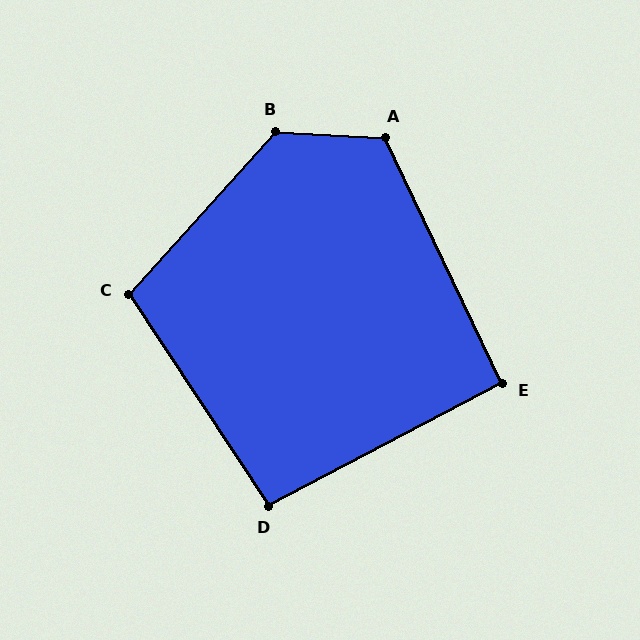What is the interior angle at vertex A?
Approximately 119 degrees (obtuse).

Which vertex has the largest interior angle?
B, at approximately 129 degrees.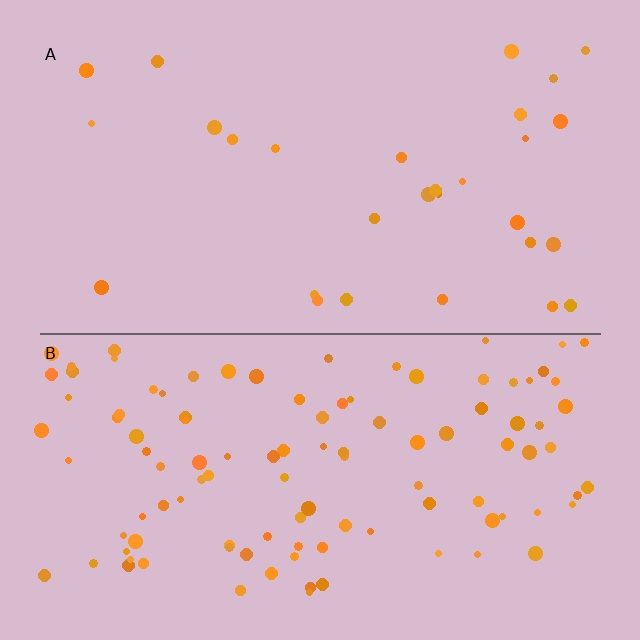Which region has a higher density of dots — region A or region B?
B (the bottom).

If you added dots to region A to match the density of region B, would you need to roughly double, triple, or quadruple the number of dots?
Approximately quadruple.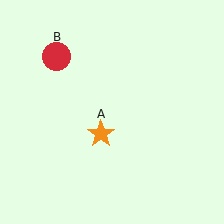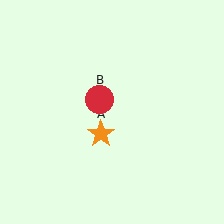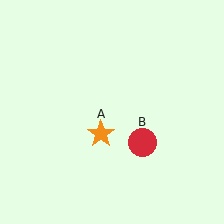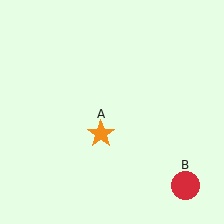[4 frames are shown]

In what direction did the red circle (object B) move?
The red circle (object B) moved down and to the right.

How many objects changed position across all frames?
1 object changed position: red circle (object B).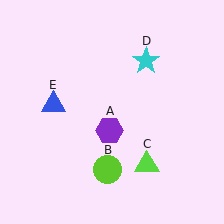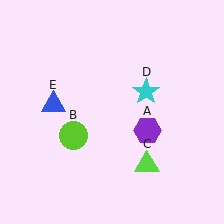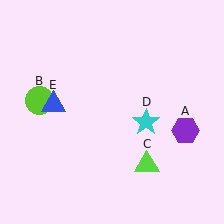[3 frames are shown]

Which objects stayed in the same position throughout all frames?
Lime triangle (object C) and blue triangle (object E) remained stationary.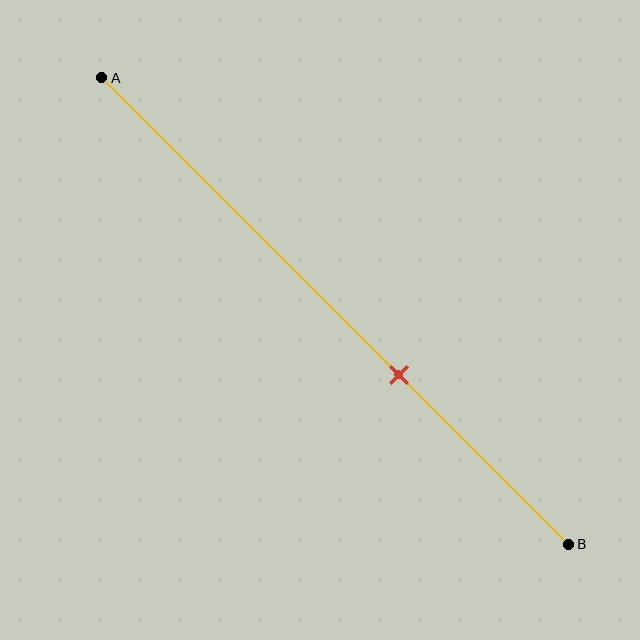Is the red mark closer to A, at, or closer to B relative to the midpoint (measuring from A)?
The red mark is closer to point B than the midpoint of segment AB.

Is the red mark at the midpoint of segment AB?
No, the mark is at about 65% from A, not at the 50% midpoint.